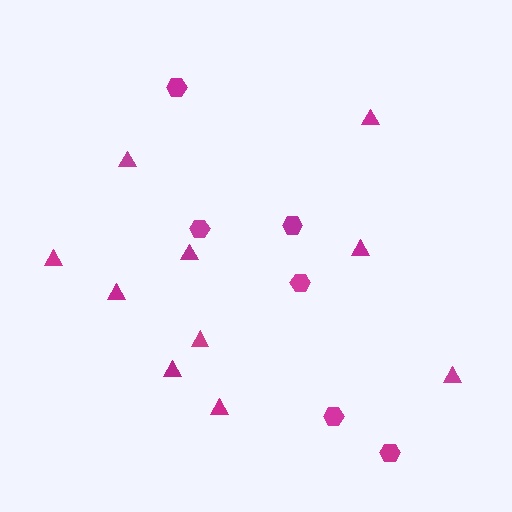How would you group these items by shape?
There are 2 groups: one group of hexagons (6) and one group of triangles (10).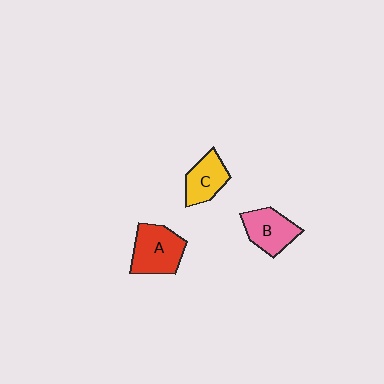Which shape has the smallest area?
Shape C (yellow).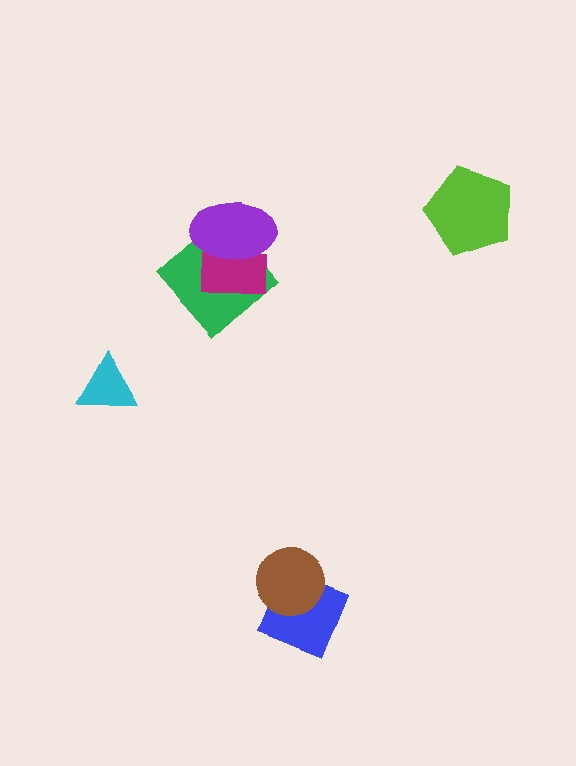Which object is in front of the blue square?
The brown circle is in front of the blue square.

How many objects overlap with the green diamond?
2 objects overlap with the green diamond.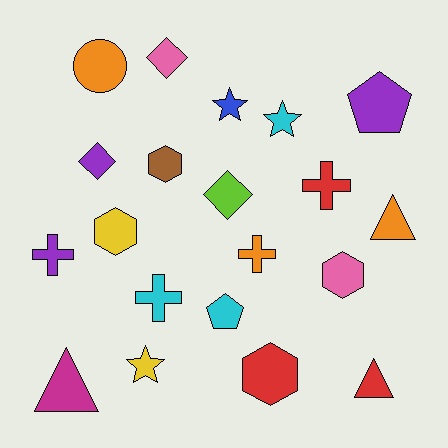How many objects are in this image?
There are 20 objects.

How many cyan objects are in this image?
There are 3 cyan objects.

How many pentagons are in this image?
There are 2 pentagons.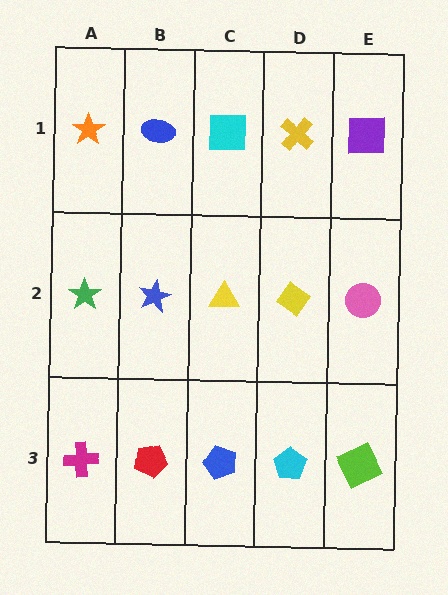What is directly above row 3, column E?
A pink circle.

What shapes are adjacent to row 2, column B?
A blue ellipse (row 1, column B), a red pentagon (row 3, column B), a green star (row 2, column A), a yellow triangle (row 2, column C).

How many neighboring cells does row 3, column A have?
2.